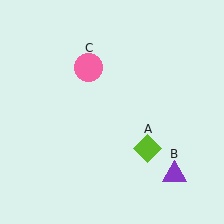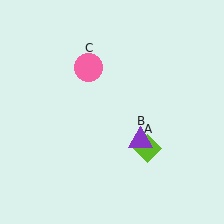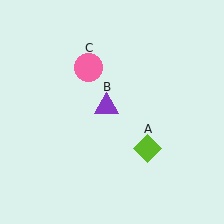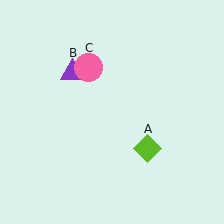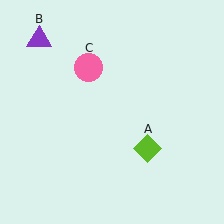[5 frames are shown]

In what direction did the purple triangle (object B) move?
The purple triangle (object B) moved up and to the left.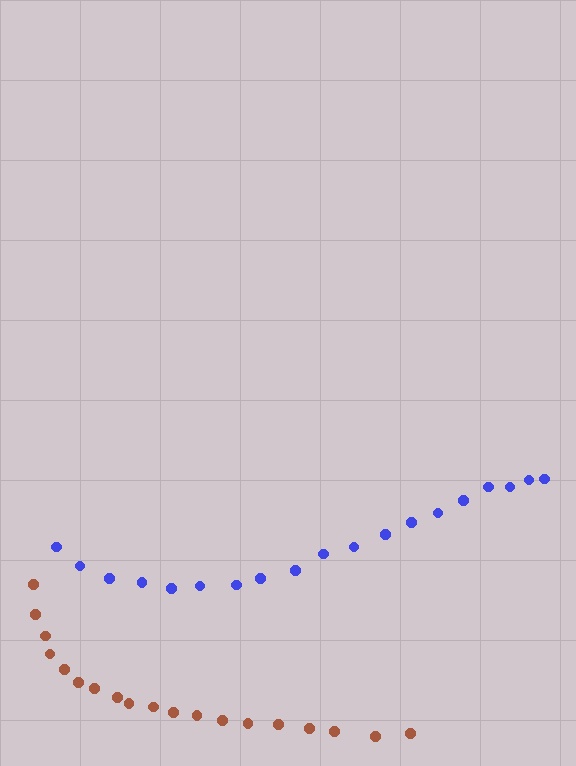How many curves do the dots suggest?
There are 2 distinct paths.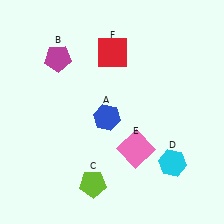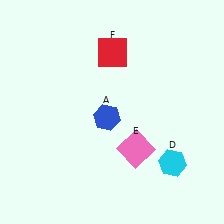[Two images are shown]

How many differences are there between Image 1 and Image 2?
There are 2 differences between the two images.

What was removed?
The magenta pentagon (B), the lime pentagon (C) were removed in Image 2.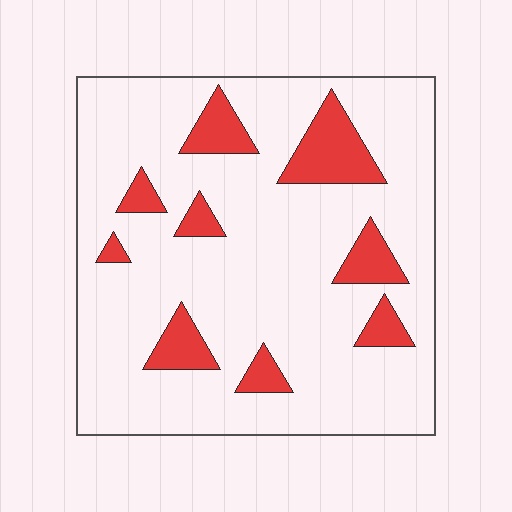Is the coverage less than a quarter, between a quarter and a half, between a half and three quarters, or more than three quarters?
Less than a quarter.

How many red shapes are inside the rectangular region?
9.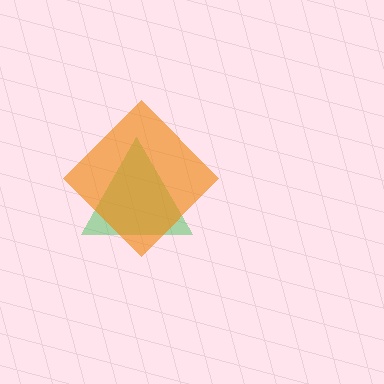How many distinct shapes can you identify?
There are 2 distinct shapes: a green triangle, an orange diamond.